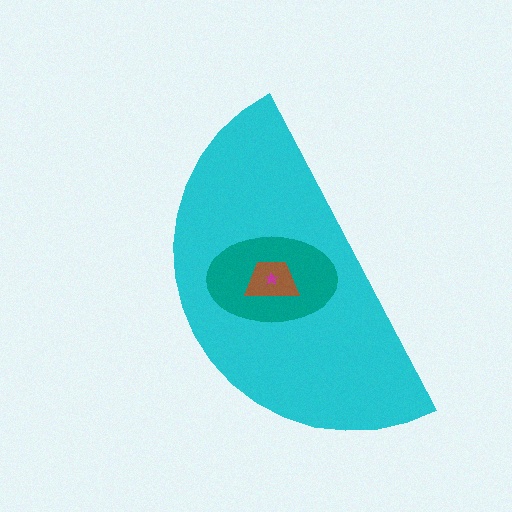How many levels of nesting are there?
4.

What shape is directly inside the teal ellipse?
The brown trapezoid.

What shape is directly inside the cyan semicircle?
The teal ellipse.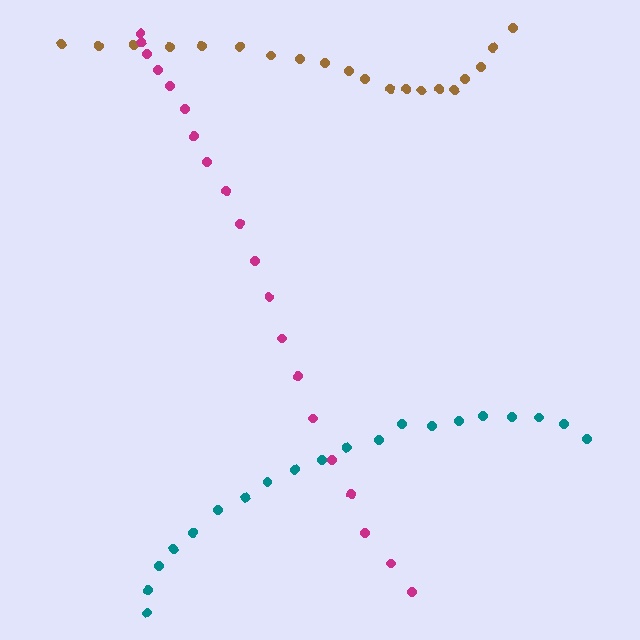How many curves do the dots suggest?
There are 3 distinct paths.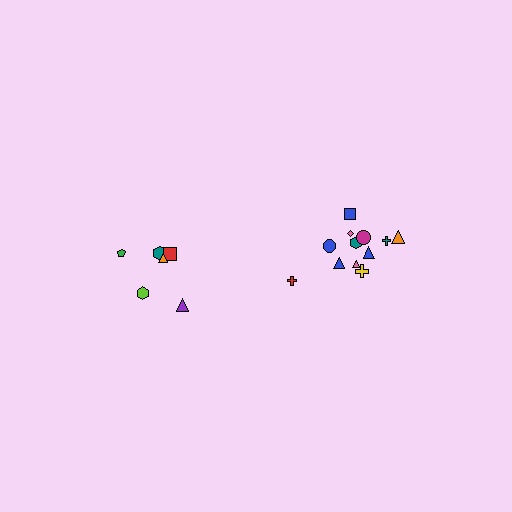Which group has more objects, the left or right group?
The right group.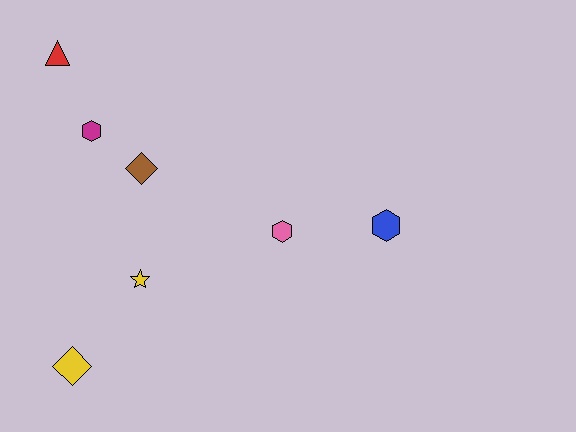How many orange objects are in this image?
There are no orange objects.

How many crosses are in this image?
There are no crosses.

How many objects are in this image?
There are 7 objects.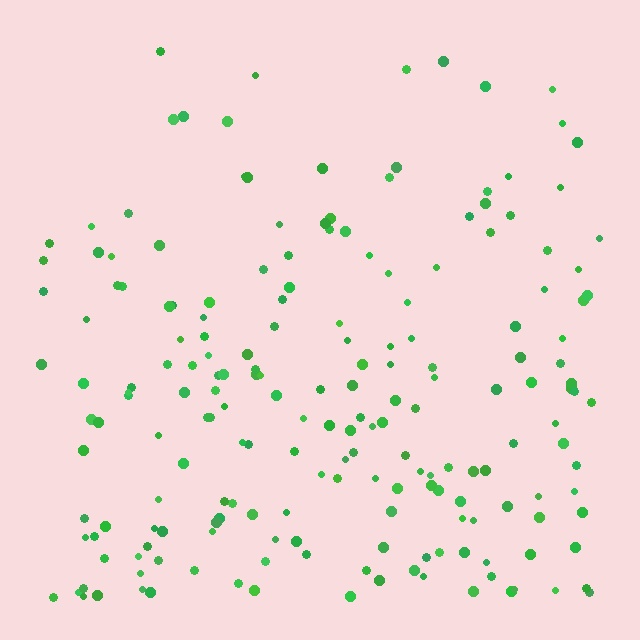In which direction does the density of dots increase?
From top to bottom, with the bottom side densest.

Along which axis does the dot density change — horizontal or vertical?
Vertical.